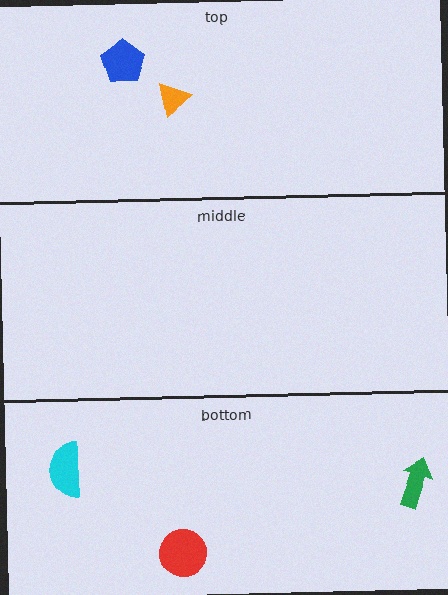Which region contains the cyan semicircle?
The bottom region.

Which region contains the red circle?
The bottom region.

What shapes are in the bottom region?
The green arrow, the cyan semicircle, the red circle.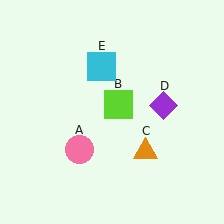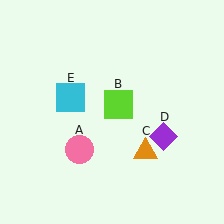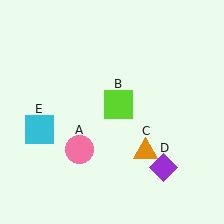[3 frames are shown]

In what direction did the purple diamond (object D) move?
The purple diamond (object D) moved down.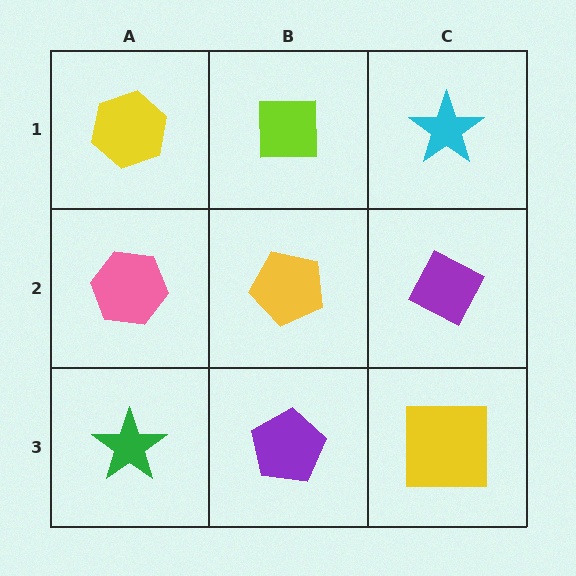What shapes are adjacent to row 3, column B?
A yellow pentagon (row 2, column B), a green star (row 3, column A), a yellow square (row 3, column C).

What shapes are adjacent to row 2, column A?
A yellow hexagon (row 1, column A), a green star (row 3, column A), a yellow pentagon (row 2, column B).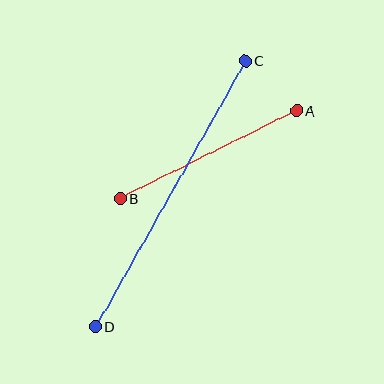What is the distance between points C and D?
The distance is approximately 305 pixels.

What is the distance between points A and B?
The distance is approximately 197 pixels.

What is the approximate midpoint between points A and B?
The midpoint is at approximately (208, 155) pixels.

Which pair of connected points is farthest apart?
Points C and D are farthest apart.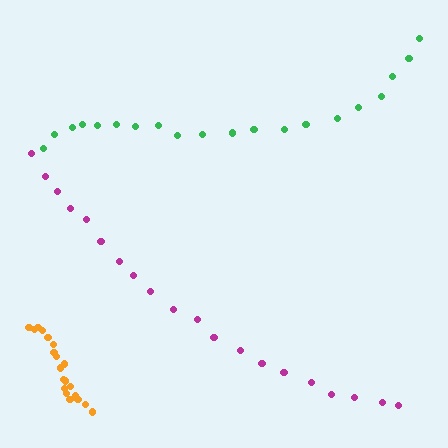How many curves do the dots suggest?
There are 3 distinct paths.